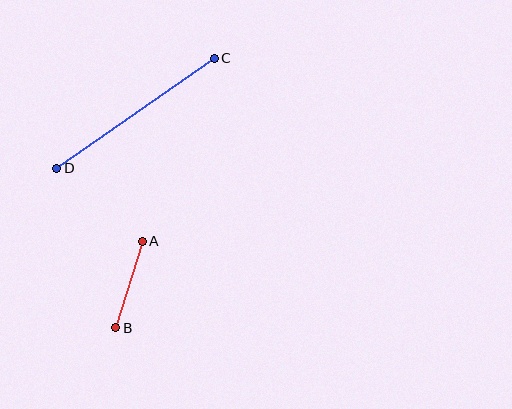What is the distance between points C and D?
The distance is approximately 192 pixels.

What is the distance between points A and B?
The distance is approximately 91 pixels.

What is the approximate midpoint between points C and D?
The midpoint is at approximately (135, 113) pixels.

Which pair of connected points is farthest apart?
Points C and D are farthest apart.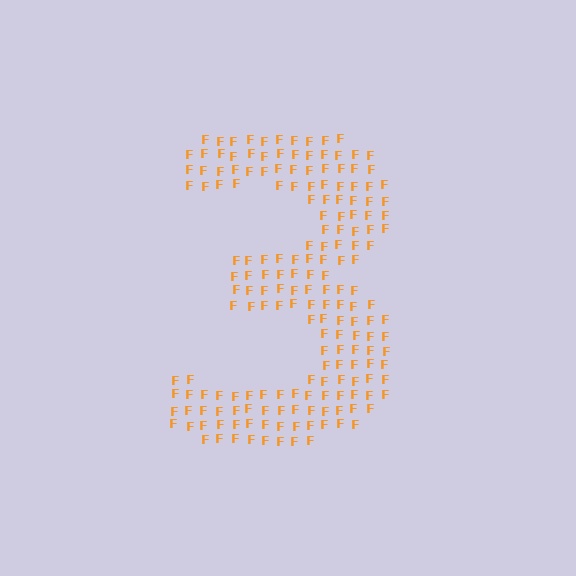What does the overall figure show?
The overall figure shows the digit 3.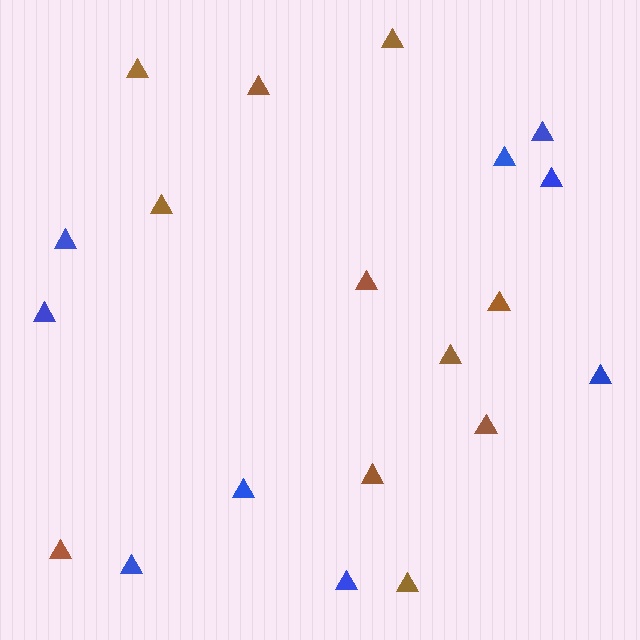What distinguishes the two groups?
There are 2 groups: one group of brown triangles (11) and one group of blue triangles (9).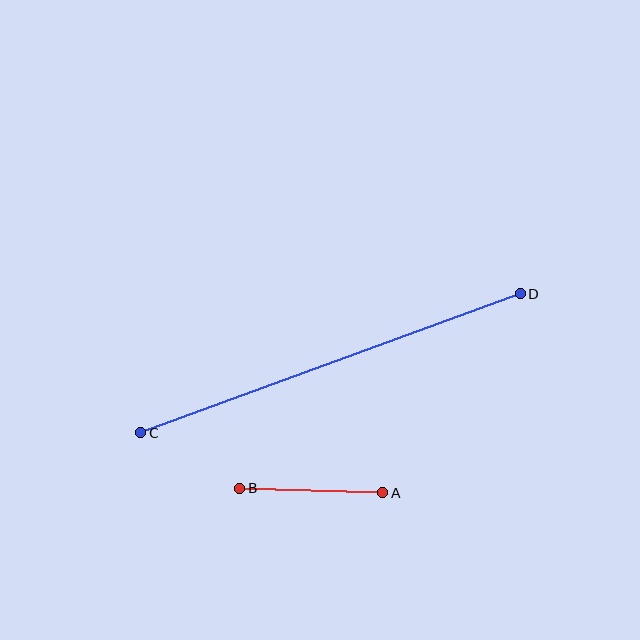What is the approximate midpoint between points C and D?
The midpoint is at approximately (331, 363) pixels.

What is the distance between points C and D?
The distance is approximately 404 pixels.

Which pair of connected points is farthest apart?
Points C and D are farthest apart.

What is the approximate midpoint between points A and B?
The midpoint is at approximately (311, 491) pixels.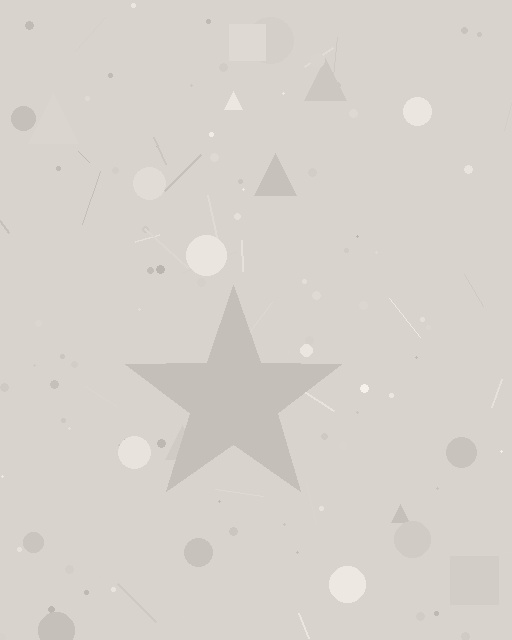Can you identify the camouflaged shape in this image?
The camouflaged shape is a star.